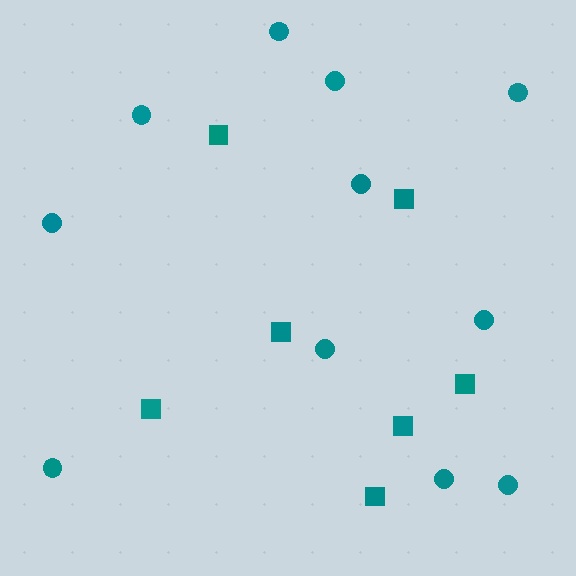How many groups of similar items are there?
There are 2 groups: one group of circles (11) and one group of squares (7).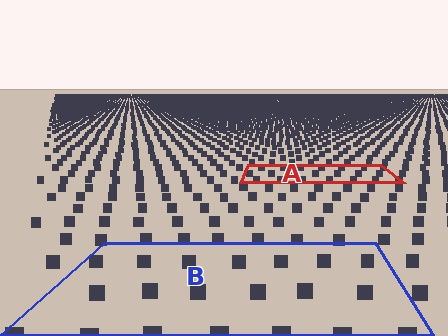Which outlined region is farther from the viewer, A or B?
Region A is farther from the viewer — the texture elements inside it appear smaller and more densely packed.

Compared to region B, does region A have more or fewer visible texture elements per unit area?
Region A has more texture elements per unit area — they are packed more densely because it is farther away.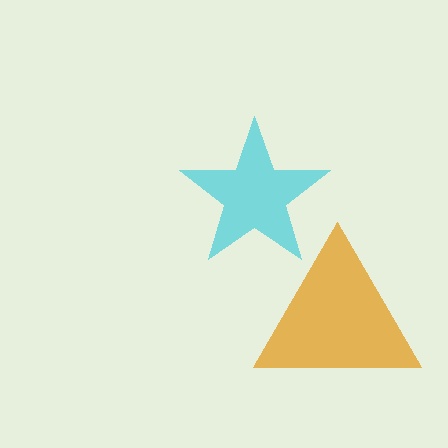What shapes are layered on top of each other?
The layered shapes are: an orange triangle, a cyan star.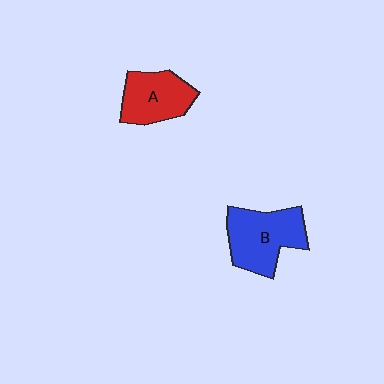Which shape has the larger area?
Shape B (blue).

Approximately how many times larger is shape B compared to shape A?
Approximately 1.3 times.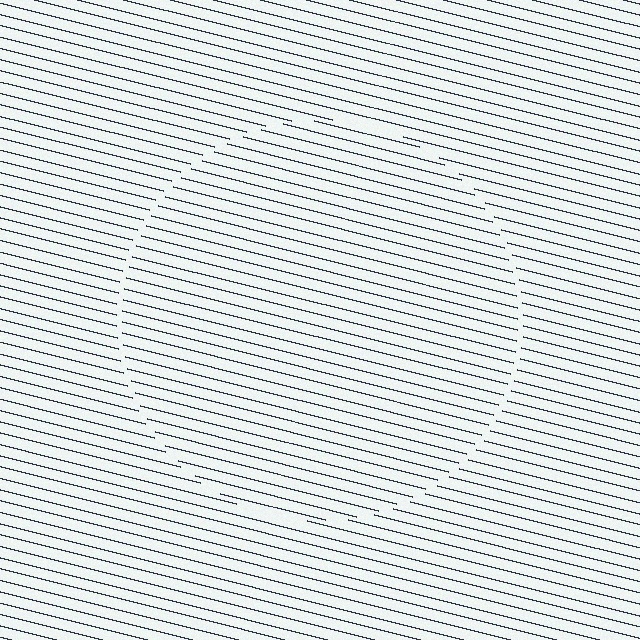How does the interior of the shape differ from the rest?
The interior of the shape contains the same grating, shifted by half a period — the contour is defined by the phase discontinuity where line-ends from the inner and outer gratings abut.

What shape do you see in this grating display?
An illusory circle. The interior of the shape contains the same grating, shifted by half a period — the contour is defined by the phase discontinuity where line-ends from the inner and outer gratings abut.